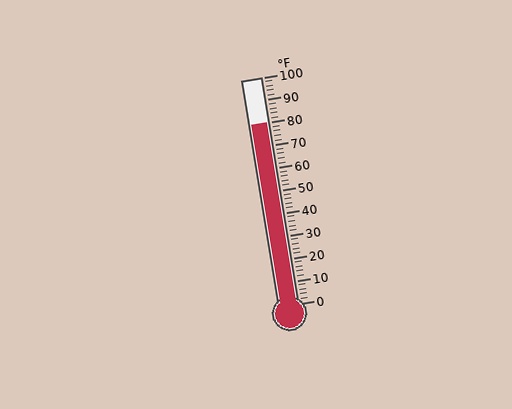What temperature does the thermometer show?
The thermometer shows approximately 80°F.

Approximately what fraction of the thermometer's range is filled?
The thermometer is filled to approximately 80% of its range.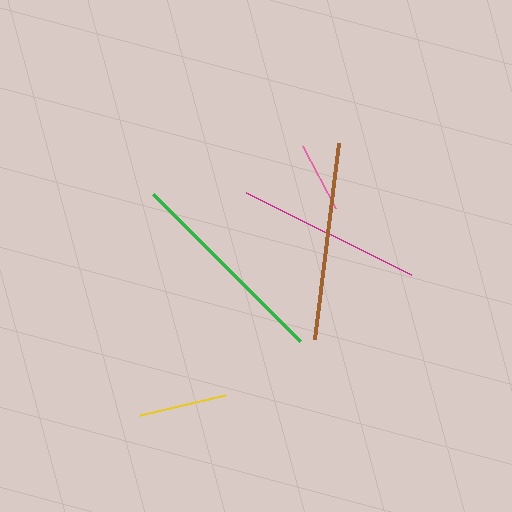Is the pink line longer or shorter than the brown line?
The brown line is longer than the pink line.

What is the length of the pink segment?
The pink segment is approximately 70 pixels long.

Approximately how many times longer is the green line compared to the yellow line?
The green line is approximately 2.4 times the length of the yellow line.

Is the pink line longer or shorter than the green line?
The green line is longer than the pink line.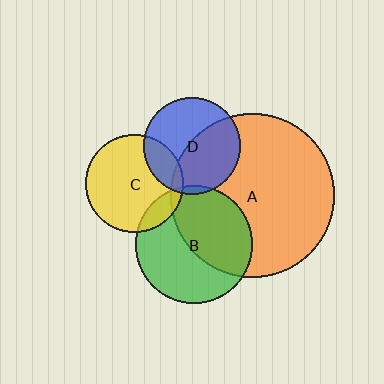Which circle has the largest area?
Circle A (orange).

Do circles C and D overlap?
Yes.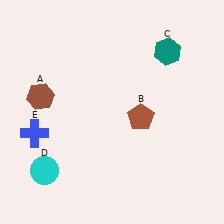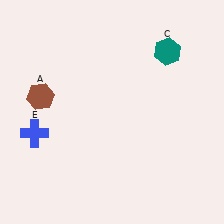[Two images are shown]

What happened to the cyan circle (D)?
The cyan circle (D) was removed in Image 2. It was in the bottom-left area of Image 1.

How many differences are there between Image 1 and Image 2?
There are 2 differences between the two images.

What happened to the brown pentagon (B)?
The brown pentagon (B) was removed in Image 2. It was in the bottom-right area of Image 1.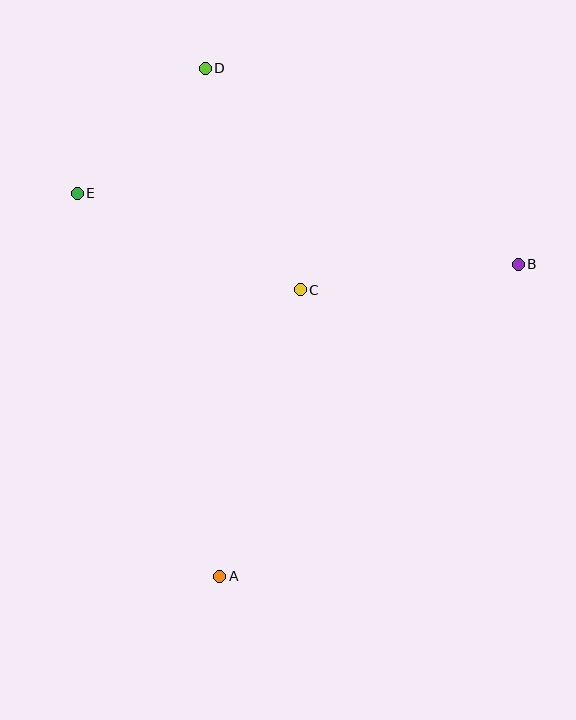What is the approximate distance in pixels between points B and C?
The distance between B and C is approximately 220 pixels.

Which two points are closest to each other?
Points D and E are closest to each other.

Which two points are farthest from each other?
Points A and D are farthest from each other.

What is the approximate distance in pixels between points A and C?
The distance between A and C is approximately 298 pixels.